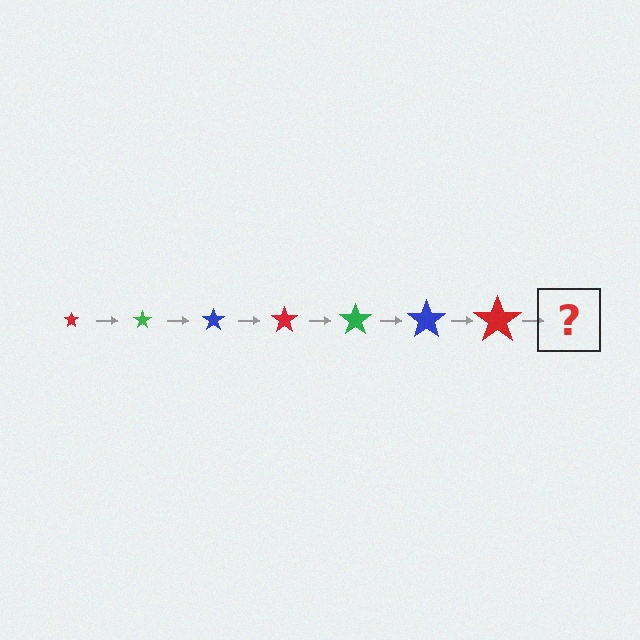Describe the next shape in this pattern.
It should be a green star, larger than the previous one.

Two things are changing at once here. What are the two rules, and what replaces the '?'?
The two rules are that the star grows larger each step and the color cycles through red, green, and blue. The '?' should be a green star, larger than the previous one.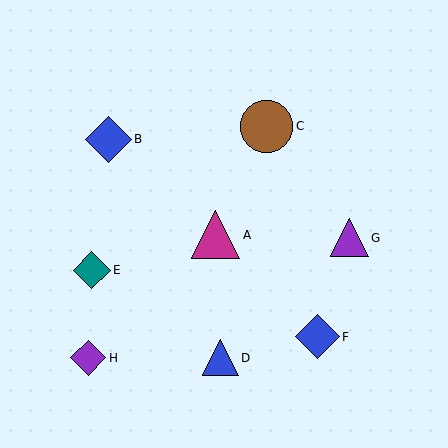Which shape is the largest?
The brown circle (labeled C) is the largest.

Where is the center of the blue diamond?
The center of the blue diamond is at (318, 337).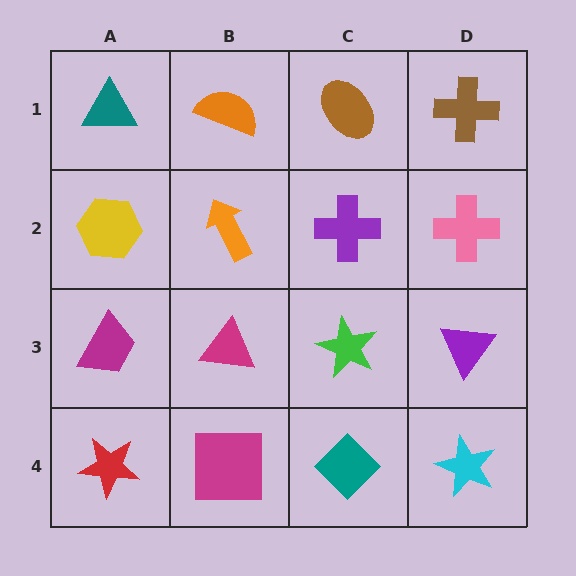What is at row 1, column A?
A teal triangle.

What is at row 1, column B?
An orange semicircle.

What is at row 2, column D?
A pink cross.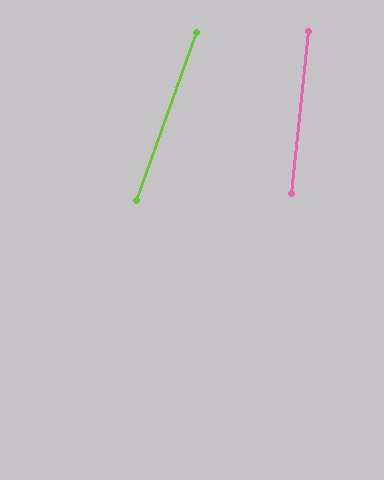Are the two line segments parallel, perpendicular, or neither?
Neither parallel nor perpendicular — they differ by about 14°.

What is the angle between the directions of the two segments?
Approximately 14 degrees.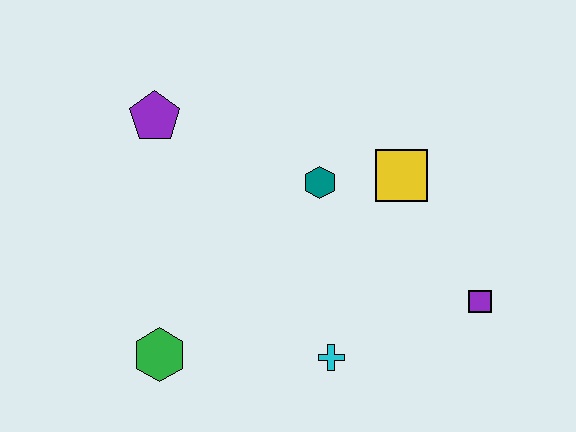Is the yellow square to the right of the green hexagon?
Yes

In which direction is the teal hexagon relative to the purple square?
The teal hexagon is to the left of the purple square.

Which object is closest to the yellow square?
The teal hexagon is closest to the yellow square.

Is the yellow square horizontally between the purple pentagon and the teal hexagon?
No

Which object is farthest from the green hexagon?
The purple square is farthest from the green hexagon.